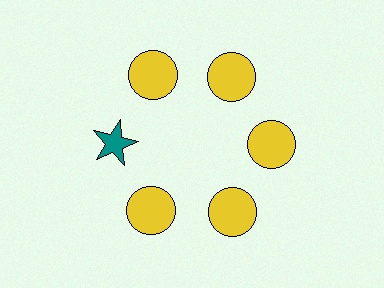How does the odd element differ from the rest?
It differs in both color (teal instead of yellow) and shape (star instead of circle).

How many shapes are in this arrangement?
There are 6 shapes arranged in a ring pattern.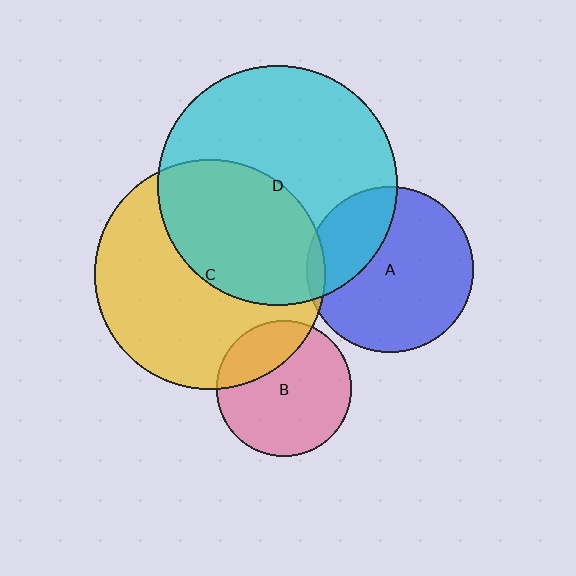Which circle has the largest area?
Circle D (cyan).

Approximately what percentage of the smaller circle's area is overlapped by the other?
Approximately 30%.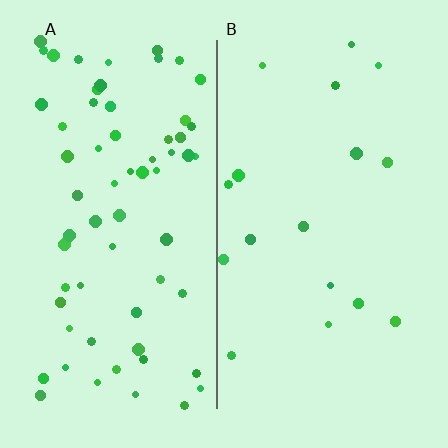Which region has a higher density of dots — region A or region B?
A (the left).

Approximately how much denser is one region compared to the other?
Approximately 3.8× — region A over region B.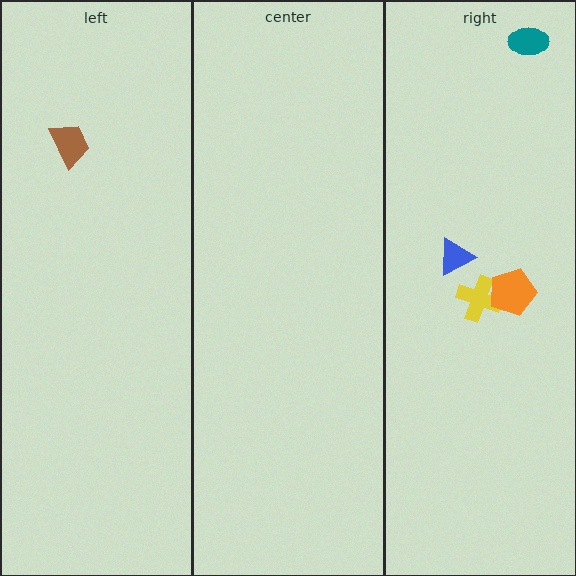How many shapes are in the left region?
1.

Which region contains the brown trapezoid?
The left region.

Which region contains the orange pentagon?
The right region.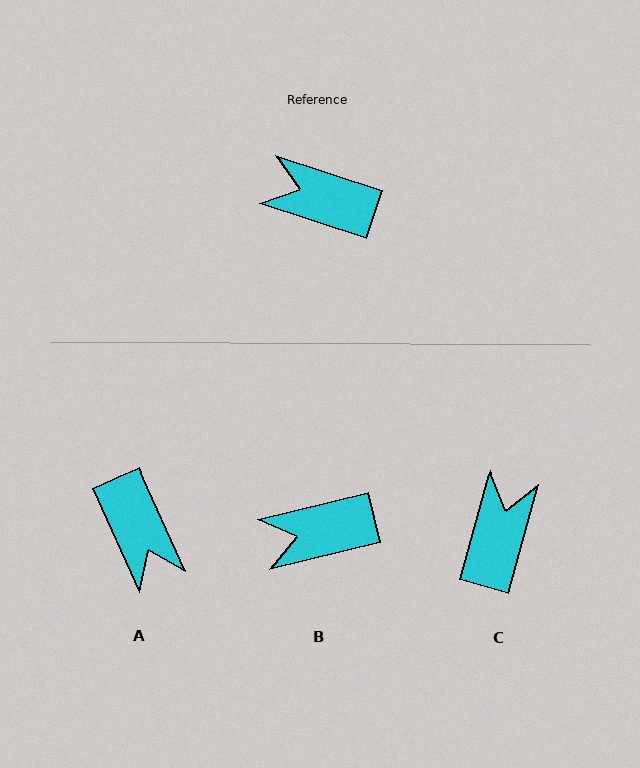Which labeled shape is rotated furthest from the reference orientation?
A, about 132 degrees away.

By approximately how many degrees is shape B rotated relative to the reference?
Approximately 32 degrees counter-clockwise.